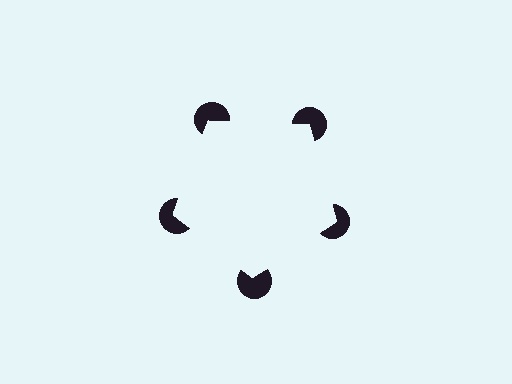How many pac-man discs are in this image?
There are 5 — one at each vertex of the illusory pentagon.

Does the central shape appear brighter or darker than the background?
It typically appears slightly brighter than the background, even though no actual brightness change is drawn.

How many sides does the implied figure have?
5 sides.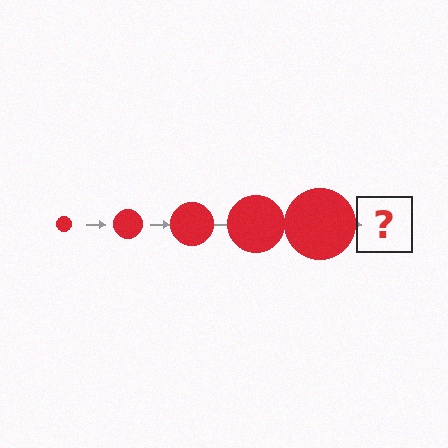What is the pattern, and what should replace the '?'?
The pattern is that the circle gets progressively larger each step. The '?' should be a red circle, larger than the previous one.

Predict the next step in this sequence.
The next step is a red circle, larger than the previous one.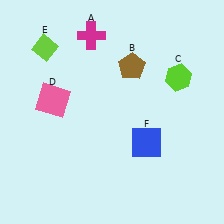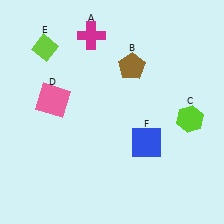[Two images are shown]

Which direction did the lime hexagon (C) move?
The lime hexagon (C) moved down.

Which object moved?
The lime hexagon (C) moved down.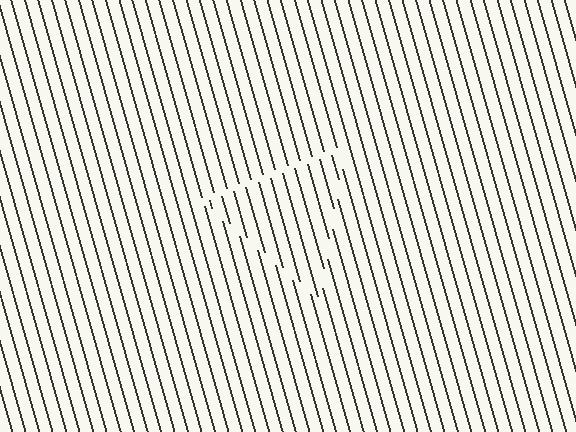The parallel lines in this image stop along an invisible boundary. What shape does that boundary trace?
An illusory triangle. The interior of the shape contains the same grating, shifted by half a period — the contour is defined by the phase discontinuity where line-ends from the inner and outer gratings abut.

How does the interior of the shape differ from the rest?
The interior of the shape contains the same grating, shifted by half a period — the contour is defined by the phase discontinuity where line-ends from the inner and outer gratings abut.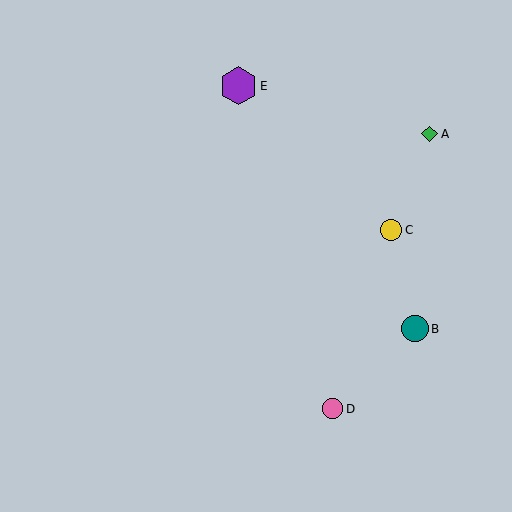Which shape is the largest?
The purple hexagon (labeled E) is the largest.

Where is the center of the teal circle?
The center of the teal circle is at (415, 329).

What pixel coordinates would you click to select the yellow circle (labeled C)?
Click at (391, 230) to select the yellow circle C.